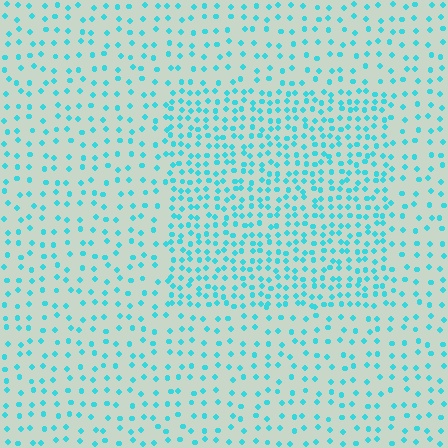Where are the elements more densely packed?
The elements are more densely packed inside the rectangle boundary.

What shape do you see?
I see a rectangle.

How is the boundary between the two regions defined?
The boundary is defined by a change in element density (approximately 2.0x ratio). All elements are the same color, size, and shape.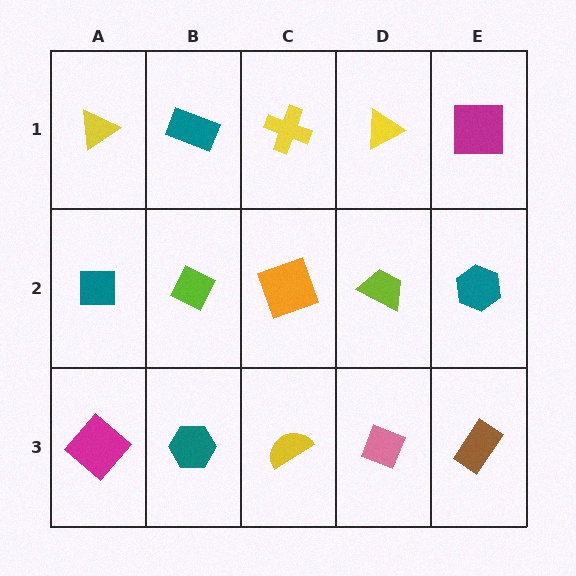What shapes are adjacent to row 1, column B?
A lime diamond (row 2, column B), a yellow triangle (row 1, column A), a yellow cross (row 1, column C).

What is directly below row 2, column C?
A yellow semicircle.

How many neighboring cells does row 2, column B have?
4.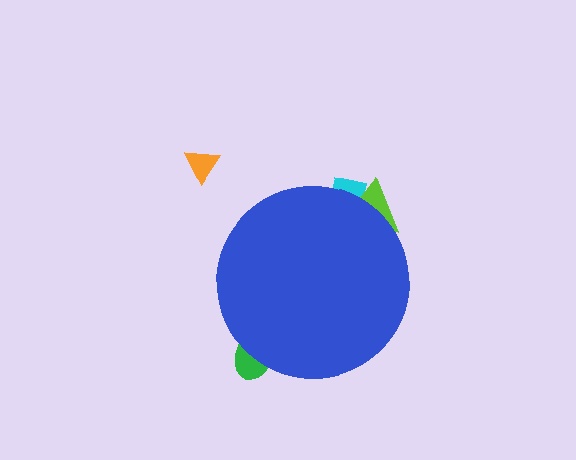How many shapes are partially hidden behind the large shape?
3 shapes are partially hidden.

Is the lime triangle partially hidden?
Yes, the lime triangle is partially hidden behind the blue circle.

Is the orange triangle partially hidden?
No, the orange triangle is fully visible.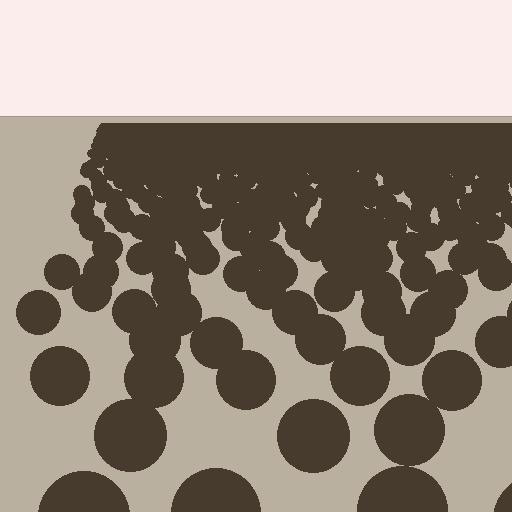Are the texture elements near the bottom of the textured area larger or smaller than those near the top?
Larger. Near the bottom, elements are closer to the viewer and appear at a bigger on-screen size.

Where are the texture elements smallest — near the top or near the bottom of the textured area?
Near the top.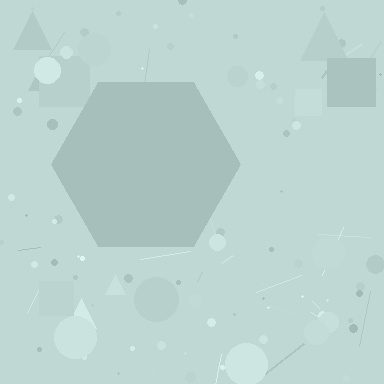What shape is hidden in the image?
A hexagon is hidden in the image.